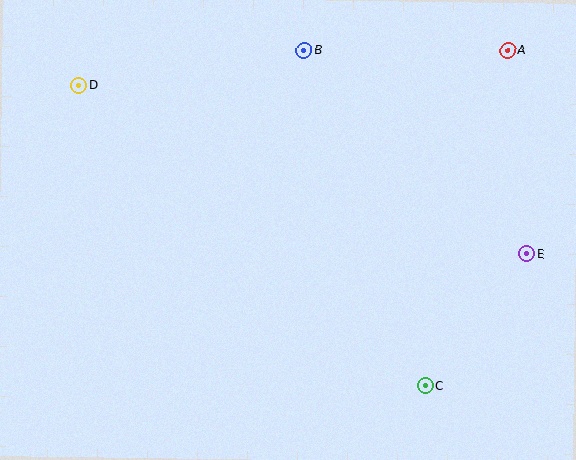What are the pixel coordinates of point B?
Point B is at (304, 50).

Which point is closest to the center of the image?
Point B at (304, 50) is closest to the center.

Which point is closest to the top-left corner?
Point D is closest to the top-left corner.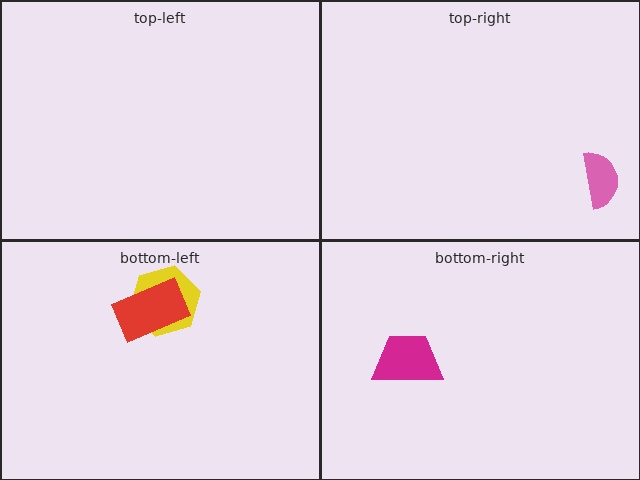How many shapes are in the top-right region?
1.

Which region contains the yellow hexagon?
The bottom-left region.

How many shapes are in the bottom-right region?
1.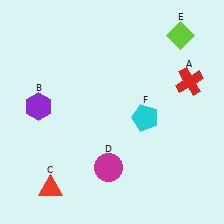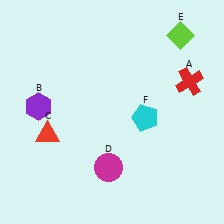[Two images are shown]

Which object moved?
The red triangle (C) moved up.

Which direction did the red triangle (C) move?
The red triangle (C) moved up.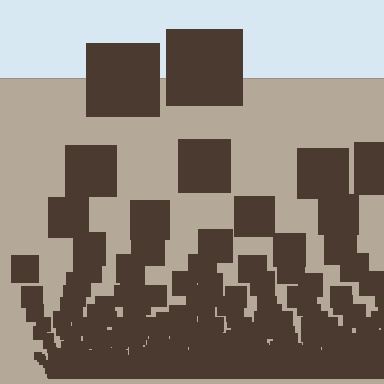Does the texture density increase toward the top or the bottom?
Density increases toward the bottom.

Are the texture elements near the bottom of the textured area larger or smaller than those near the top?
Smaller. The gradient is inverted — elements near the bottom are smaller and denser.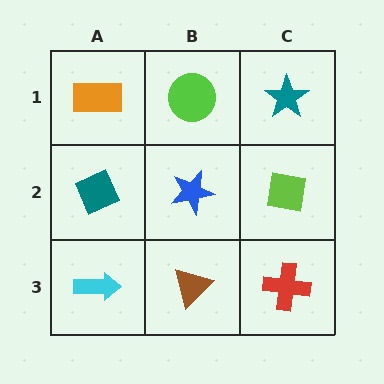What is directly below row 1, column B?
A blue star.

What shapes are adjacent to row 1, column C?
A lime square (row 2, column C), a lime circle (row 1, column B).